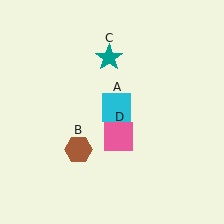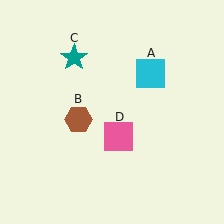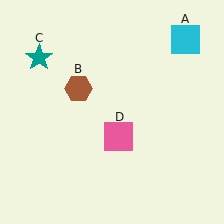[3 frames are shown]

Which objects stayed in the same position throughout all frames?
Pink square (object D) remained stationary.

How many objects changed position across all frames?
3 objects changed position: cyan square (object A), brown hexagon (object B), teal star (object C).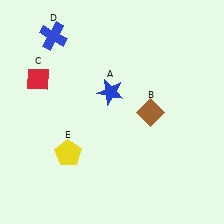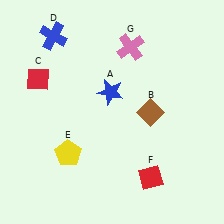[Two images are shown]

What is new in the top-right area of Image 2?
A pink cross (G) was added in the top-right area of Image 2.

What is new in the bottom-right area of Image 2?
A red diamond (F) was added in the bottom-right area of Image 2.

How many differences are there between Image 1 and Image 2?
There are 2 differences between the two images.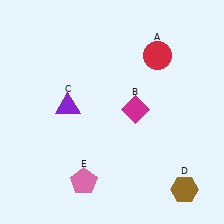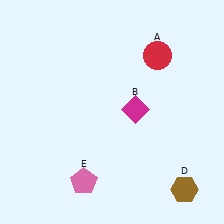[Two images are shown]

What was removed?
The purple triangle (C) was removed in Image 2.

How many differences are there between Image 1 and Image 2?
There is 1 difference between the two images.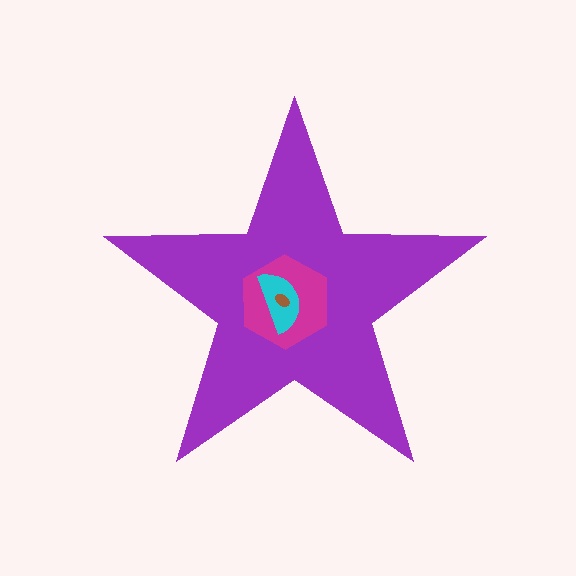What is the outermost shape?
The purple star.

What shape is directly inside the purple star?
The magenta hexagon.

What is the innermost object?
The brown ellipse.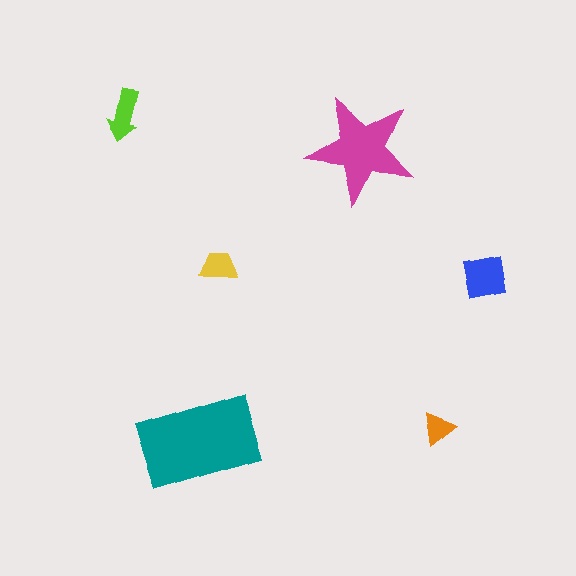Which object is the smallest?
The orange triangle.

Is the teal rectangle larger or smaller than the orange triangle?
Larger.